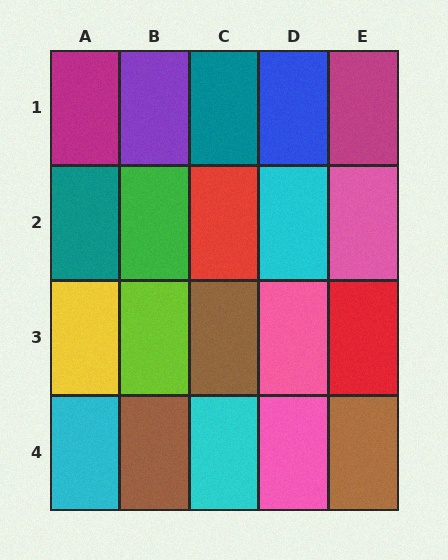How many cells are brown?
3 cells are brown.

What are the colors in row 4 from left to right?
Cyan, brown, cyan, pink, brown.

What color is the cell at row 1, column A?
Magenta.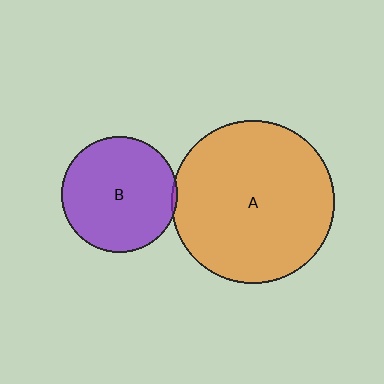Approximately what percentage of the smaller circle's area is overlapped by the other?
Approximately 5%.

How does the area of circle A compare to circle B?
Approximately 1.9 times.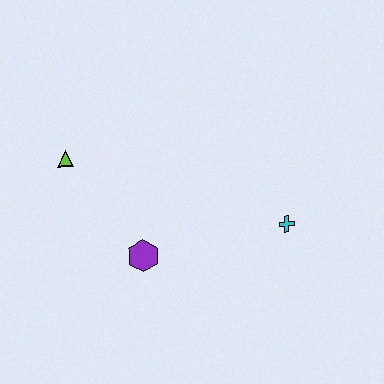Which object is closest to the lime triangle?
The purple hexagon is closest to the lime triangle.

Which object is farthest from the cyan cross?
The lime triangle is farthest from the cyan cross.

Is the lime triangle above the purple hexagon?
Yes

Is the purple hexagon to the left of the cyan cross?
Yes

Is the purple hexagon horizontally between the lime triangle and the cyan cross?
Yes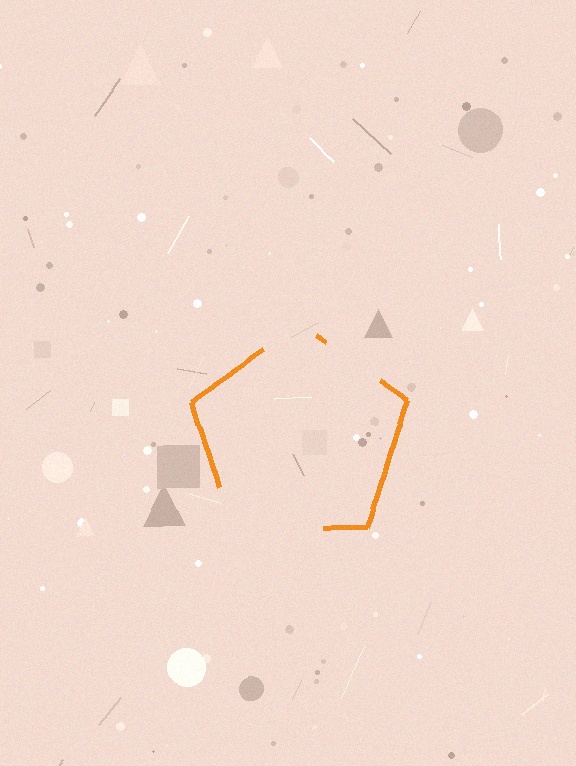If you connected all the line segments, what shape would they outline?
They would outline a pentagon.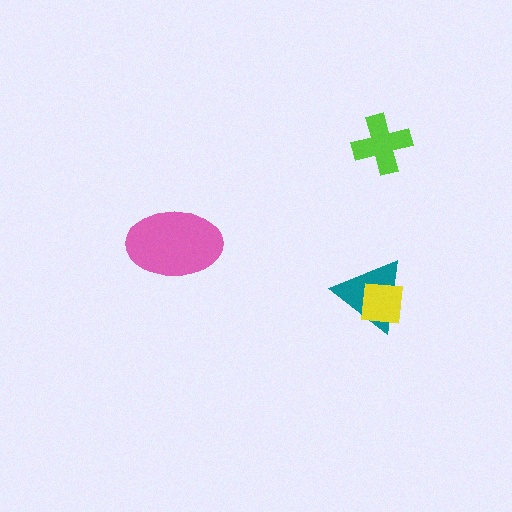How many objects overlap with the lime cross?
0 objects overlap with the lime cross.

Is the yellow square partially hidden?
No, no other shape covers it.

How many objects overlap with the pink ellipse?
0 objects overlap with the pink ellipse.